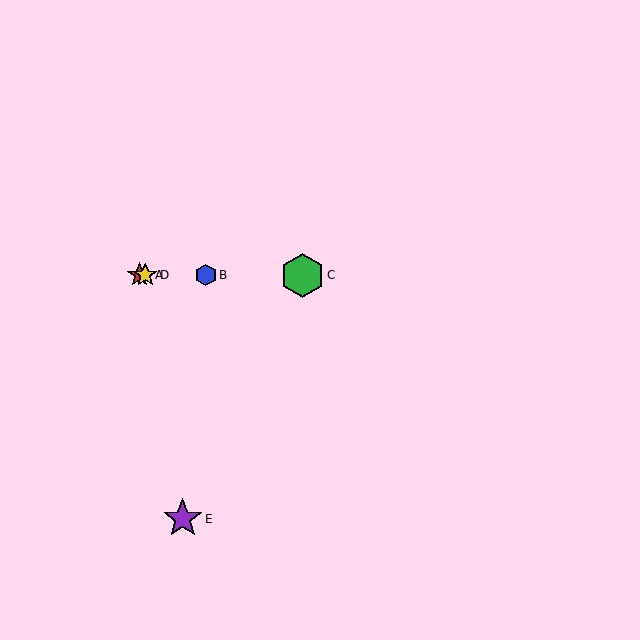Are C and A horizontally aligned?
Yes, both are at y≈275.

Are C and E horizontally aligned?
No, C is at y≈275 and E is at y≈519.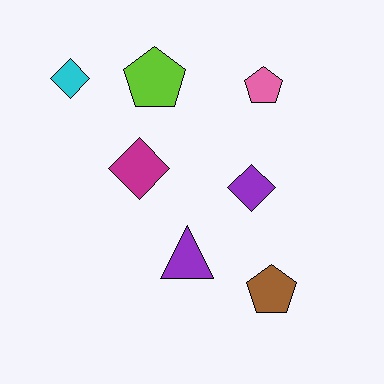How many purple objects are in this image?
There are 2 purple objects.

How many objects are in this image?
There are 7 objects.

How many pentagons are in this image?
There are 3 pentagons.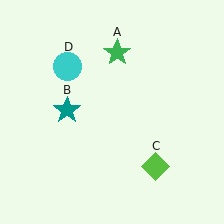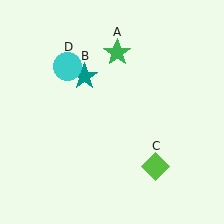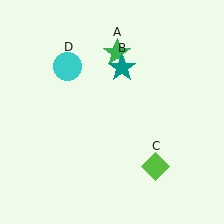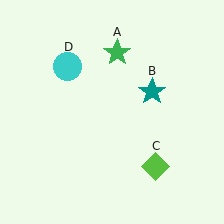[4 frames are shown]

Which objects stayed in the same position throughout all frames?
Green star (object A) and lime diamond (object C) and cyan circle (object D) remained stationary.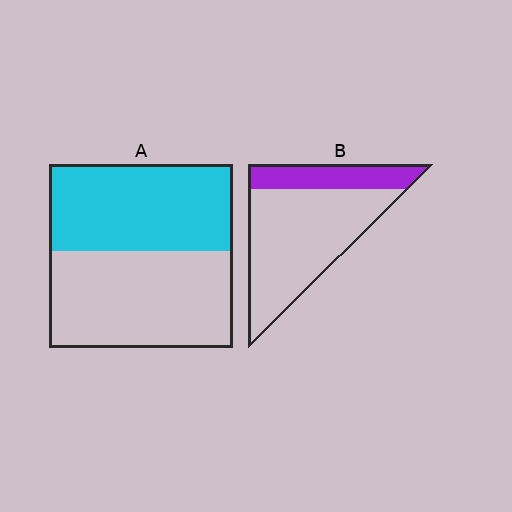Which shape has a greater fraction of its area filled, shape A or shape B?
Shape A.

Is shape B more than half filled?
No.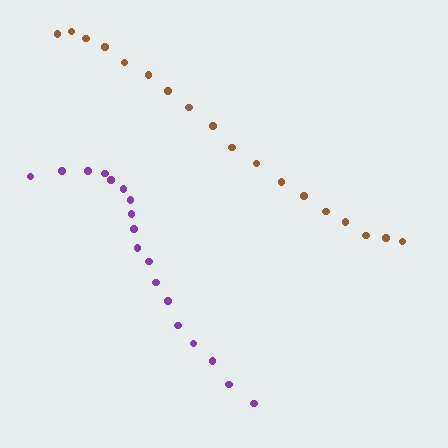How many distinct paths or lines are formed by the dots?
There are 2 distinct paths.